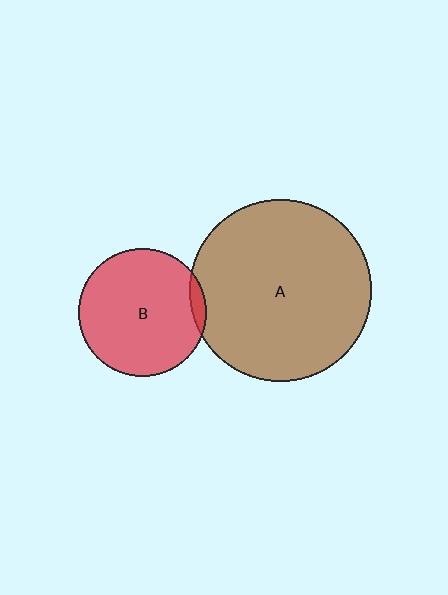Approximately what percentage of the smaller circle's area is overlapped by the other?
Approximately 5%.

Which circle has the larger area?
Circle A (brown).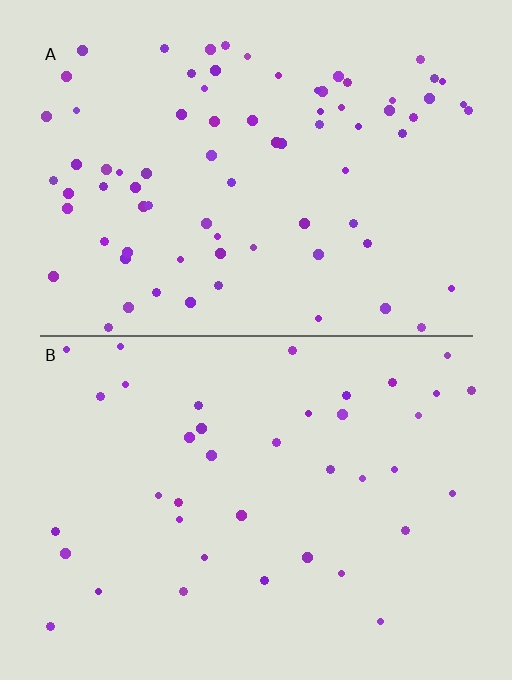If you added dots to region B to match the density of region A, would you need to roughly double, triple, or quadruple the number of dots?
Approximately double.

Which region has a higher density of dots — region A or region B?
A (the top).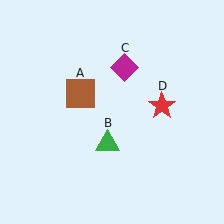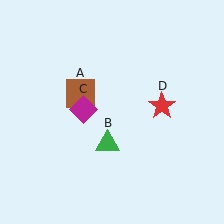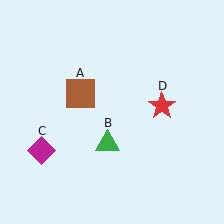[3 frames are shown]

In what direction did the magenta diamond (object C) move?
The magenta diamond (object C) moved down and to the left.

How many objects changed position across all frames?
1 object changed position: magenta diamond (object C).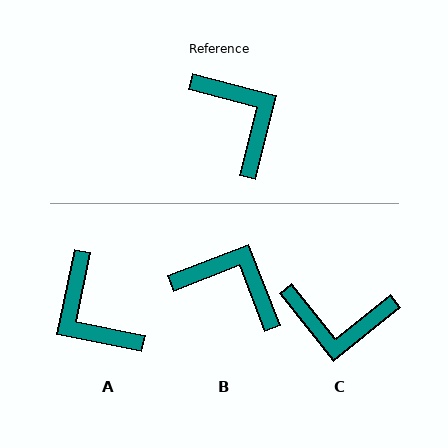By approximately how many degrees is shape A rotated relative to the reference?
Approximately 177 degrees clockwise.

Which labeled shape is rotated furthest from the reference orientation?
A, about 177 degrees away.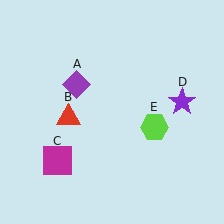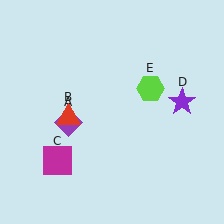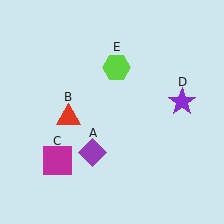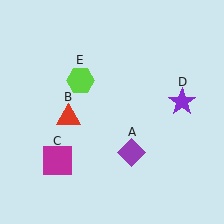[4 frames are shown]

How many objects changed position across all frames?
2 objects changed position: purple diamond (object A), lime hexagon (object E).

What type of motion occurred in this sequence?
The purple diamond (object A), lime hexagon (object E) rotated counterclockwise around the center of the scene.